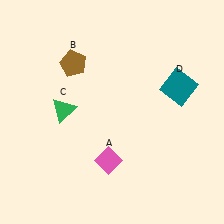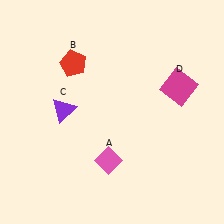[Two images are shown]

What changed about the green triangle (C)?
In Image 1, C is green. In Image 2, it changed to purple.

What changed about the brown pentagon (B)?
In Image 1, B is brown. In Image 2, it changed to red.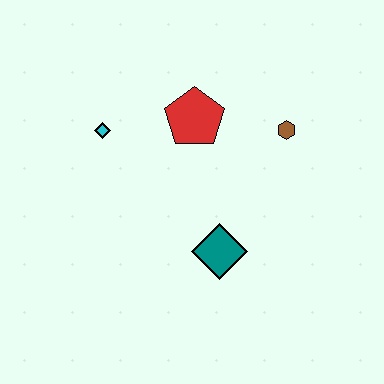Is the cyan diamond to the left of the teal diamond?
Yes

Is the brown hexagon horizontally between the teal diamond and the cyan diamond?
No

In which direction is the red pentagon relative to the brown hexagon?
The red pentagon is to the left of the brown hexagon.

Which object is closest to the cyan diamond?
The red pentagon is closest to the cyan diamond.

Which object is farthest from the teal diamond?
The cyan diamond is farthest from the teal diamond.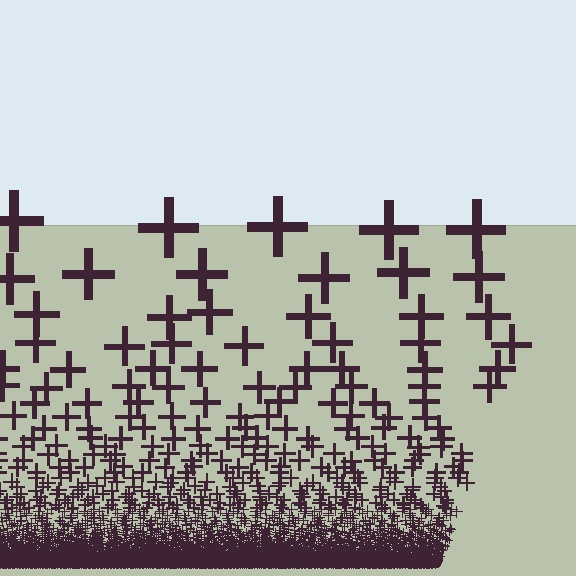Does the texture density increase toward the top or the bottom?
Density increases toward the bottom.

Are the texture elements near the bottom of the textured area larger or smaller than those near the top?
Smaller. The gradient is inverted — elements near the bottom are smaller and denser.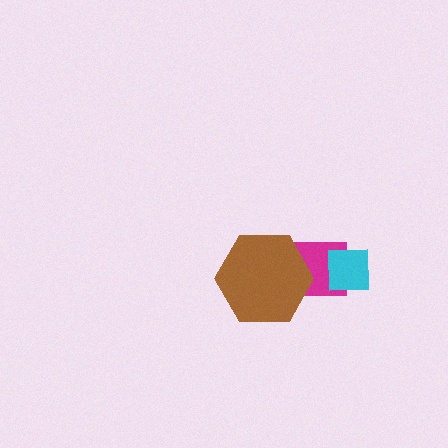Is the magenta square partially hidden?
Yes, it is partially covered by another shape.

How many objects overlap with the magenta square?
2 objects overlap with the magenta square.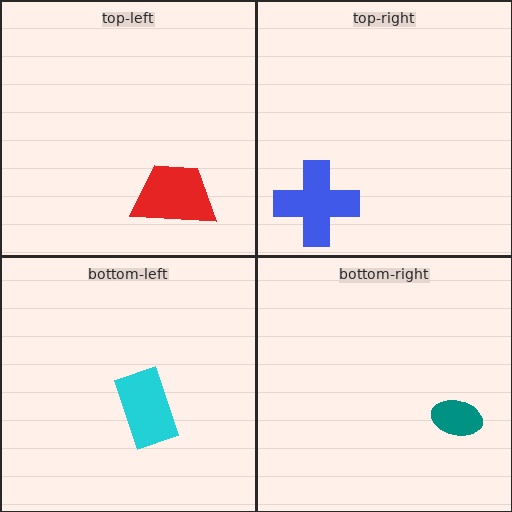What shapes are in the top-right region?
The blue cross.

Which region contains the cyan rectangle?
The bottom-left region.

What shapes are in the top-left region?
The red trapezoid.